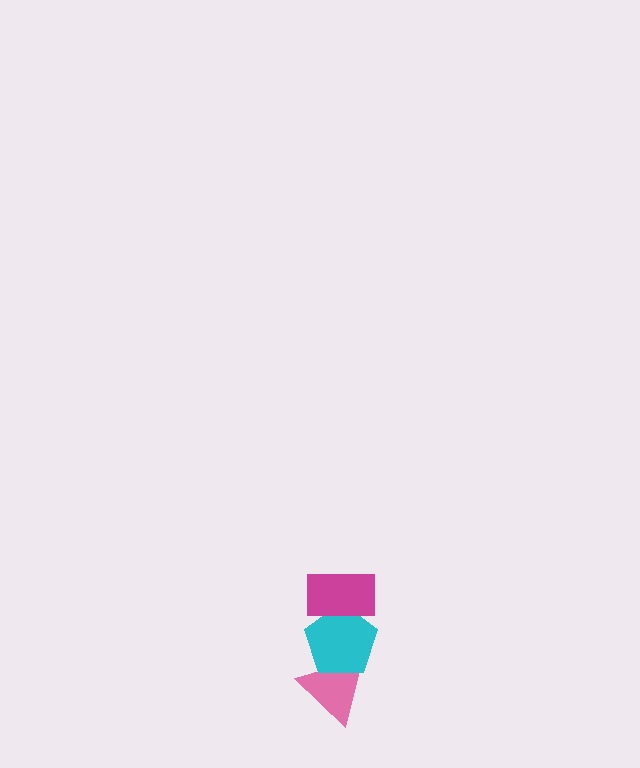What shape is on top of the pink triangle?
The cyan pentagon is on top of the pink triangle.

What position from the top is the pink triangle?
The pink triangle is 3rd from the top.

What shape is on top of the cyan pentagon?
The magenta rectangle is on top of the cyan pentagon.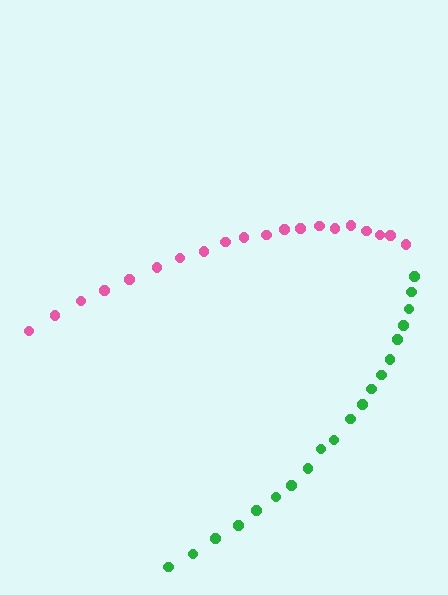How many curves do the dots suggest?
There are 2 distinct paths.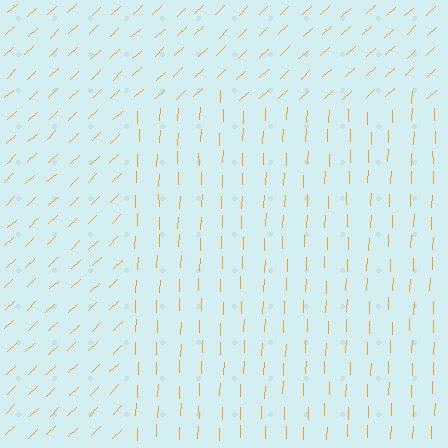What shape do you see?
I see a rectangle.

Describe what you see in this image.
The image is filled with small orange line segments. A rectangle region in the image has lines oriented differently from the surrounding lines, creating a visible texture boundary.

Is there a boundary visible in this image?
Yes, there is a texture boundary formed by a change in line orientation.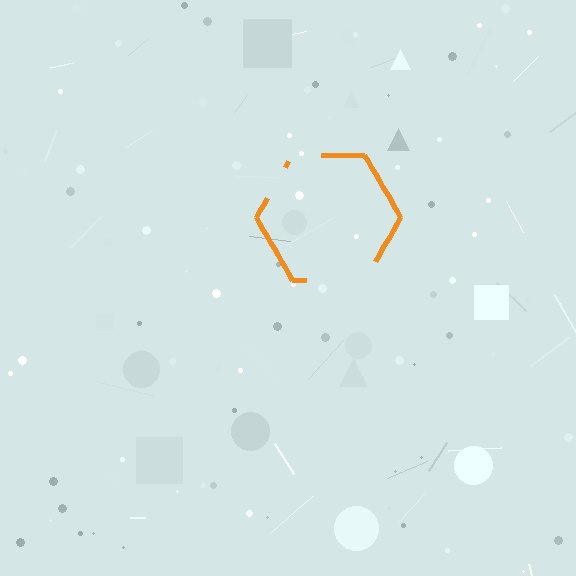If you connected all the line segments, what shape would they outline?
They would outline a hexagon.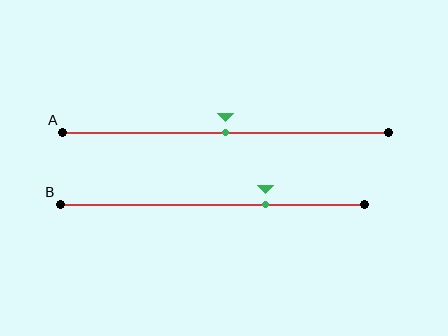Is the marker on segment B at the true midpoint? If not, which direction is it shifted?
No, the marker on segment B is shifted to the right by about 17% of the segment length.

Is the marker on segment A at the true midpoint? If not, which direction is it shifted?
Yes, the marker on segment A is at the true midpoint.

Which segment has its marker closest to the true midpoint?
Segment A has its marker closest to the true midpoint.